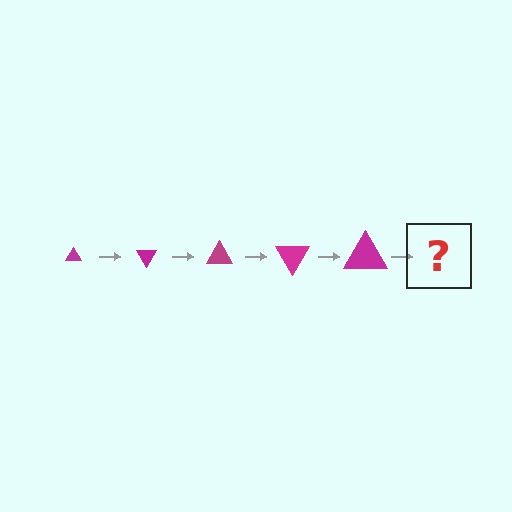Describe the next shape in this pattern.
It should be a triangle, larger than the previous one and rotated 300 degrees from the start.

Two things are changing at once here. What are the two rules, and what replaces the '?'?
The two rules are that the triangle grows larger each step and it rotates 60 degrees each step. The '?' should be a triangle, larger than the previous one and rotated 300 degrees from the start.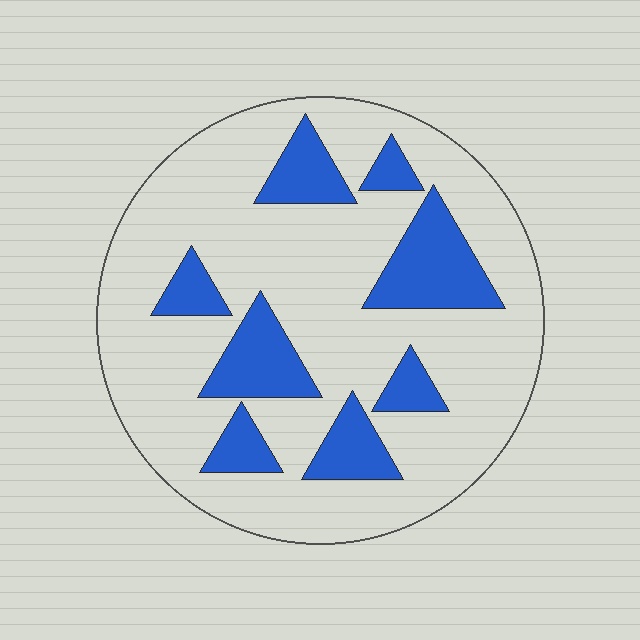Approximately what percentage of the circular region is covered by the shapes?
Approximately 25%.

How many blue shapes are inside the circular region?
8.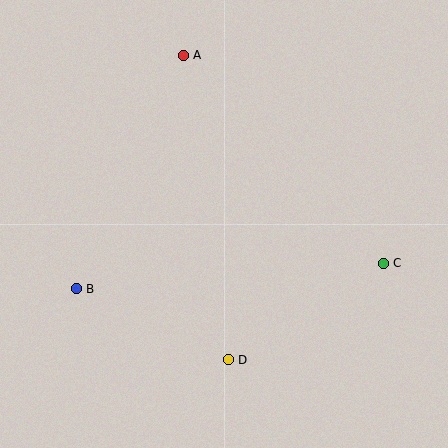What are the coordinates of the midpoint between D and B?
The midpoint between D and B is at (152, 324).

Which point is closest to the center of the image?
Point D at (228, 360) is closest to the center.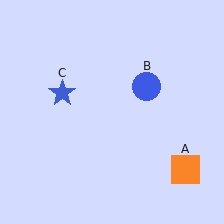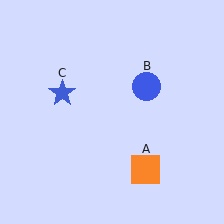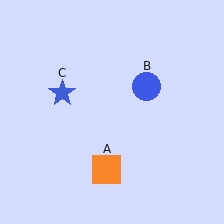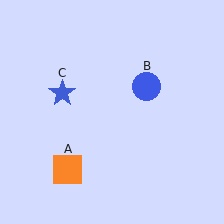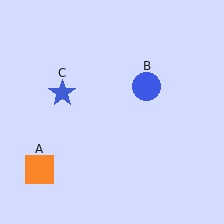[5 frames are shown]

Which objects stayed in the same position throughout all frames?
Blue circle (object B) and blue star (object C) remained stationary.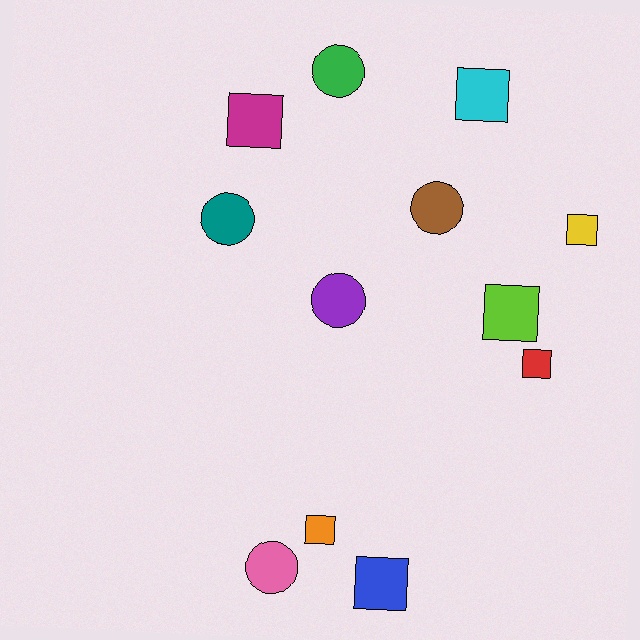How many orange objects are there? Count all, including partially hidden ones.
There is 1 orange object.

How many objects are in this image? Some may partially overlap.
There are 12 objects.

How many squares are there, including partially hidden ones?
There are 7 squares.